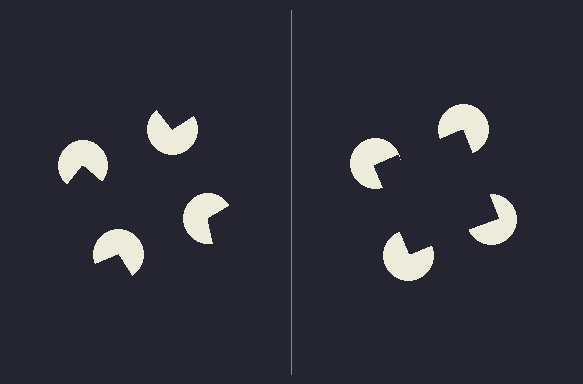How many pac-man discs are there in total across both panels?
8 — 4 on each side.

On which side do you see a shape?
An illusory square appears on the right side. On the left side the wedge cuts are rotated, so no coherent shape forms.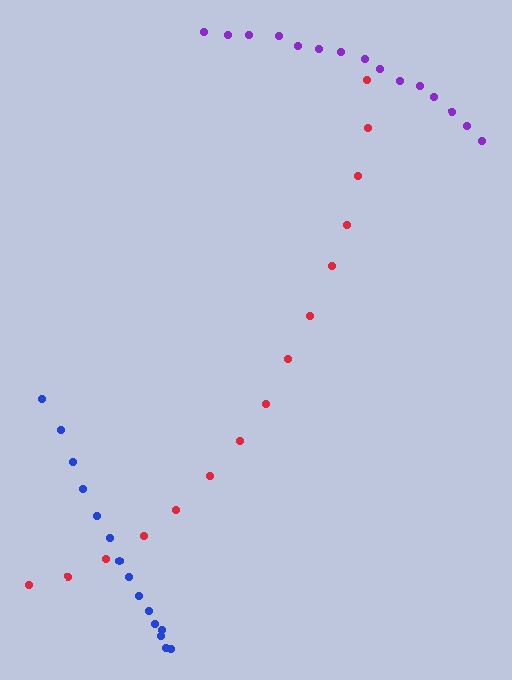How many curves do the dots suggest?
There are 3 distinct paths.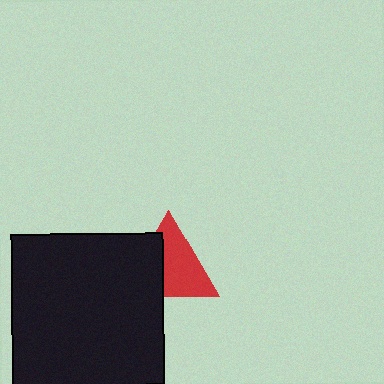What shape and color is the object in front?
The object in front is a black square.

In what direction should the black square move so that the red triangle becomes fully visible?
The black square should move left. That is the shortest direction to clear the overlap and leave the red triangle fully visible.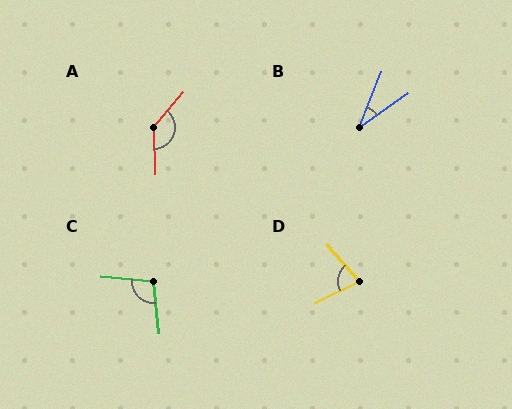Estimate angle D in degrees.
Approximately 75 degrees.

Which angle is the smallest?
B, at approximately 33 degrees.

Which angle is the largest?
A, at approximately 138 degrees.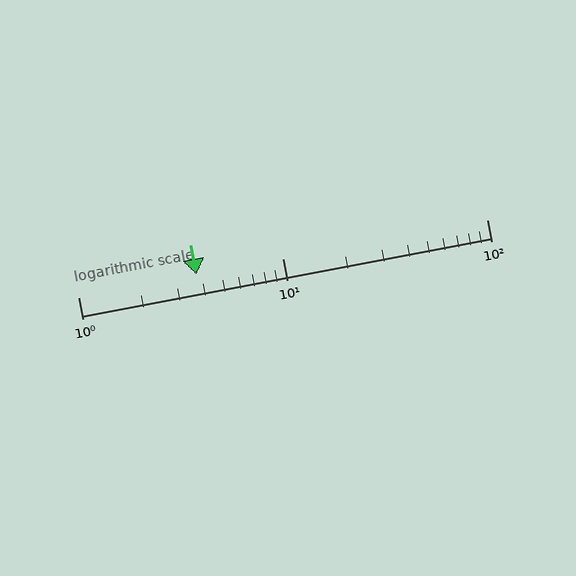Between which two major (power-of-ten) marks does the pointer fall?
The pointer is between 1 and 10.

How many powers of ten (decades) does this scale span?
The scale spans 2 decades, from 1 to 100.